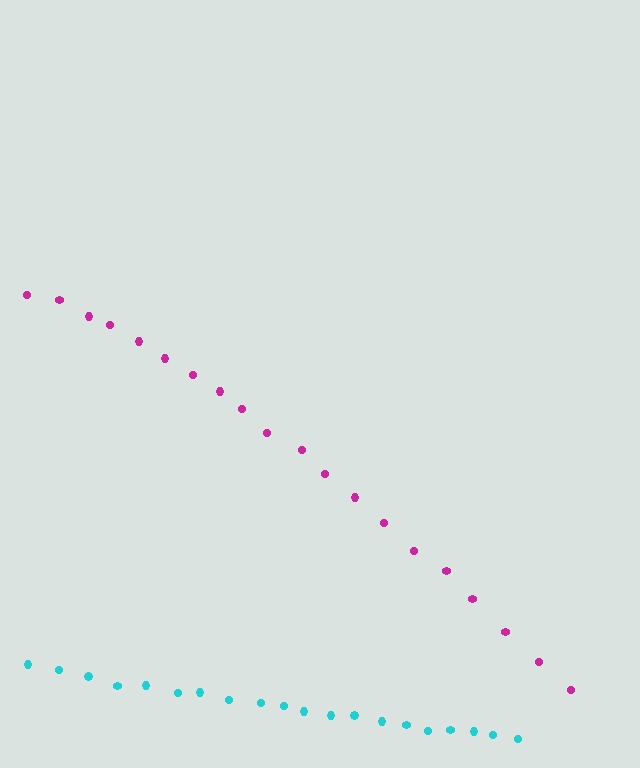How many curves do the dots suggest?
There are 2 distinct paths.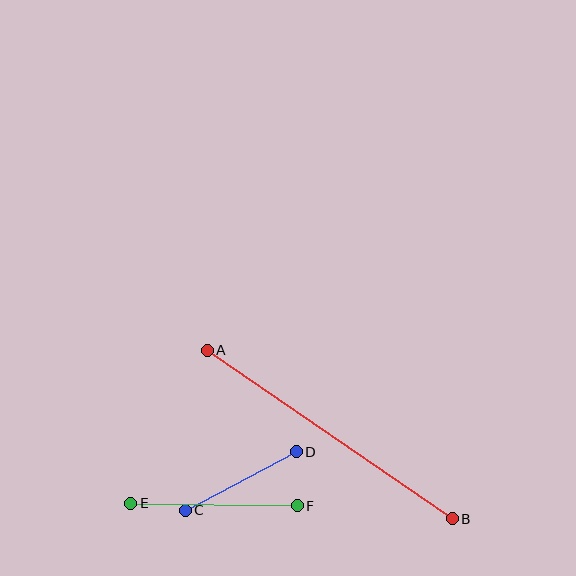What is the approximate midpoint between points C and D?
The midpoint is at approximately (241, 481) pixels.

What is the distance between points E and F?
The distance is approximately 166 pixels.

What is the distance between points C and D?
The distance is approximately 126 pixels.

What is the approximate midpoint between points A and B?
The midpoint is at approximately (330, 434) pixels.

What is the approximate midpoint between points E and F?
The midpoint is at approximately (214, 504) pixels.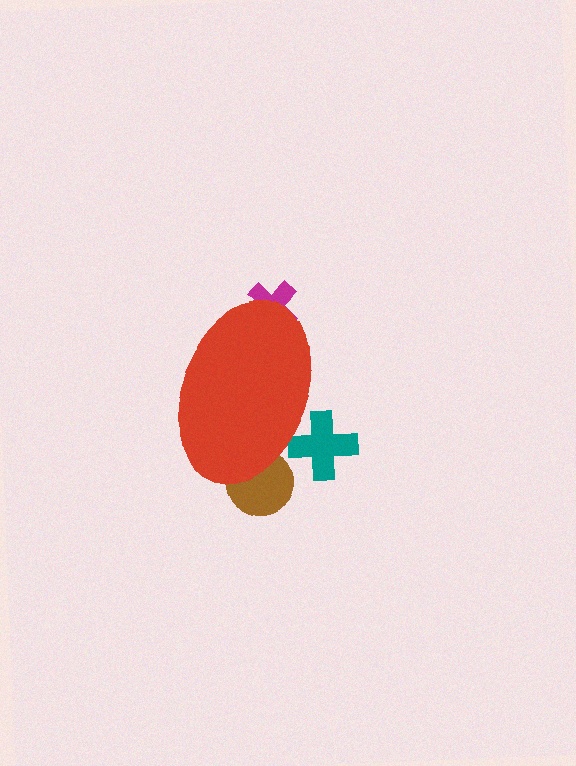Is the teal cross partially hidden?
Yes, the teal cross is partially hidden behind the red ellipse.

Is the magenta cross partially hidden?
Yes, the magenta cross is partially hidden behind the red ellipse.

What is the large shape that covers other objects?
A red ellipse.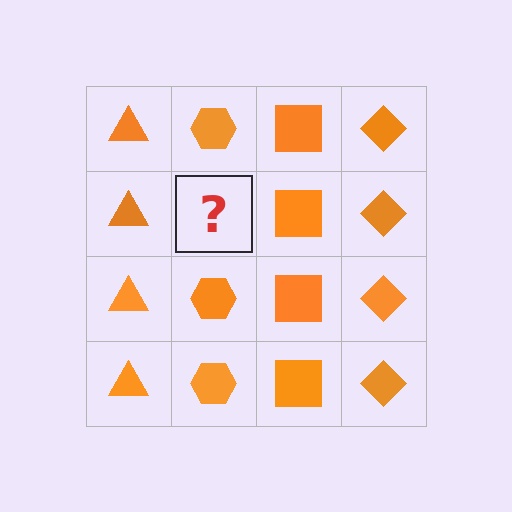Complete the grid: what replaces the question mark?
The question mark should be replaced with an orange hexagon.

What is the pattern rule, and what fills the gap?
The rule is that each column has a consistent shape. The gap should be filled with an orange hexagon.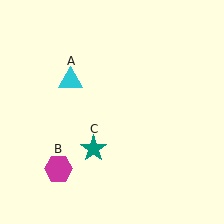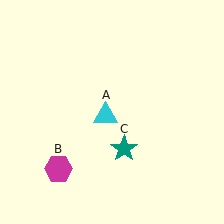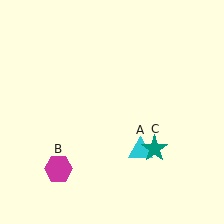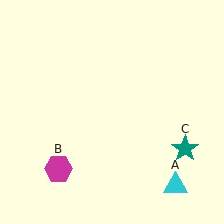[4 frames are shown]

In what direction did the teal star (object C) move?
The teal star (object C) moved right.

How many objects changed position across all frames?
2 objects changed position: cyan triangle (object A), teal star (object C).